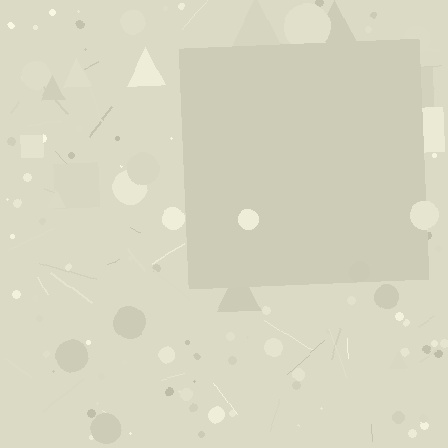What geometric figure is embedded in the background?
A square is embedded in the background.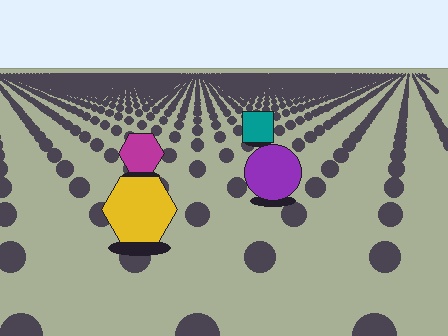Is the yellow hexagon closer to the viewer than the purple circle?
Yes. The yellow hexagon is closer — you can tell from the texture gradient: the ground texture is coarser near it.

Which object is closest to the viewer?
The yellow hexagon is closest. The texture marks near it are larger and more spread out.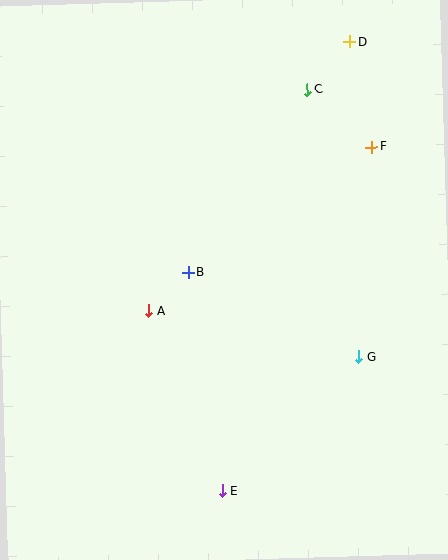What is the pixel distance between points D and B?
The distance between D and B is 281 pixels.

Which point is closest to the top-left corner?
Point C is closest to the top-left corner.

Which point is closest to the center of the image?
Point B at (188, 272) is closest to the center.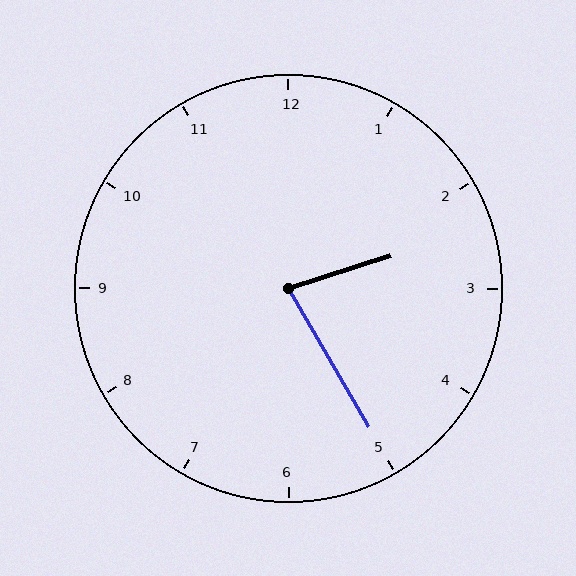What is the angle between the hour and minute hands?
Approximately 78 degrees.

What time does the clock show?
2:25.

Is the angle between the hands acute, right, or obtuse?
It is acute.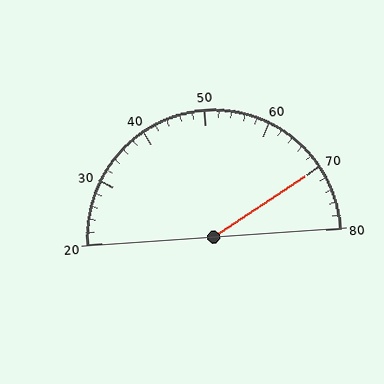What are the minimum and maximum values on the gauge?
The gauge ranges from 20 to 80.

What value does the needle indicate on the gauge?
The needle indicates approximately 70.